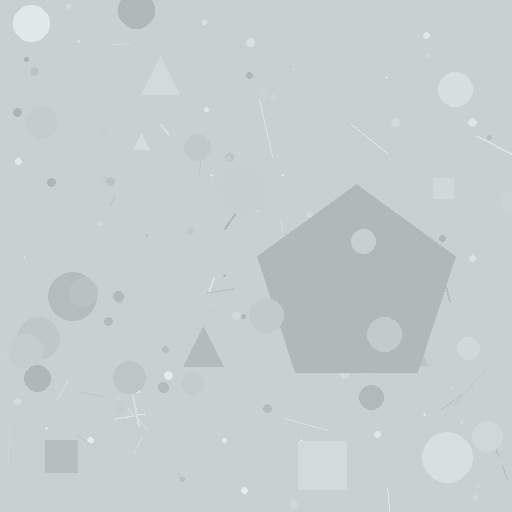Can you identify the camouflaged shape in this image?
The camouflaged shape is a pentagon.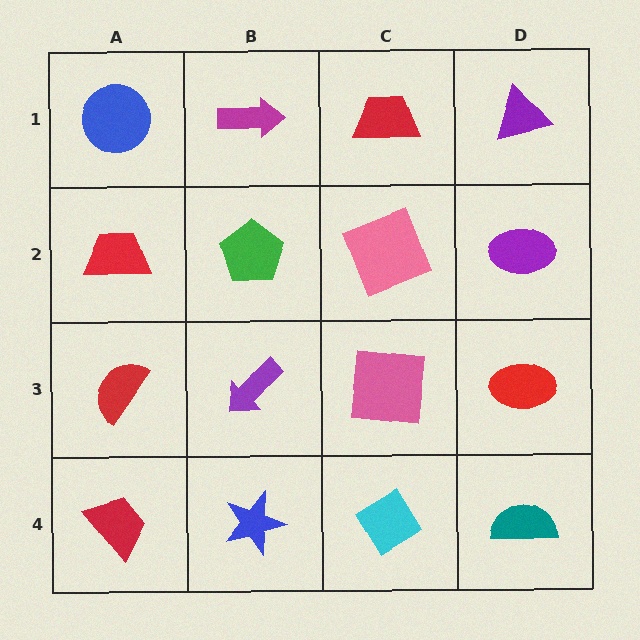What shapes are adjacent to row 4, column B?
A purple arrow (row 3, column B), a red trapezoid (row 4, column A), a cyan diamond (row 4, column C).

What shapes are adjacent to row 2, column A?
A blue circle (row 1, column A), a red semicircle (row 3, column A), a green pentagon (row 2, column B).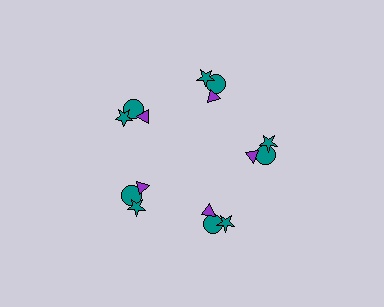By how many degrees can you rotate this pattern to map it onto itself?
The pattern maps onto itself every 72 degrees of rotation.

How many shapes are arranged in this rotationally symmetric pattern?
There are 15 shapes, arranged in 5 groups of 3.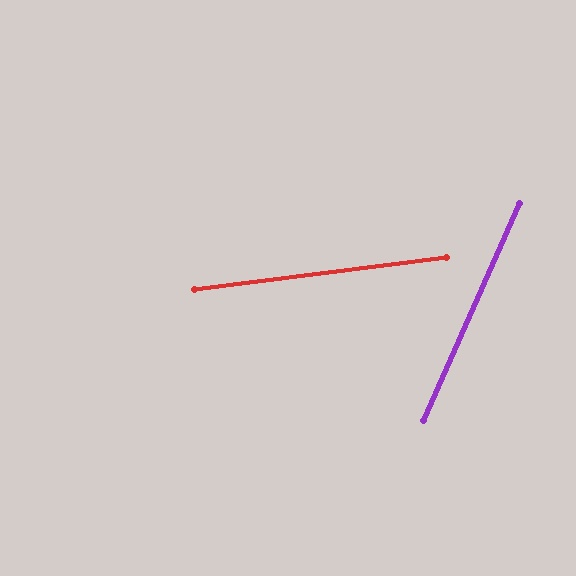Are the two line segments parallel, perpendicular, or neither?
Neither parallel nor perpendicular — they differ by about 59°.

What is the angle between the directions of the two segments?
Approximately 59 degrees.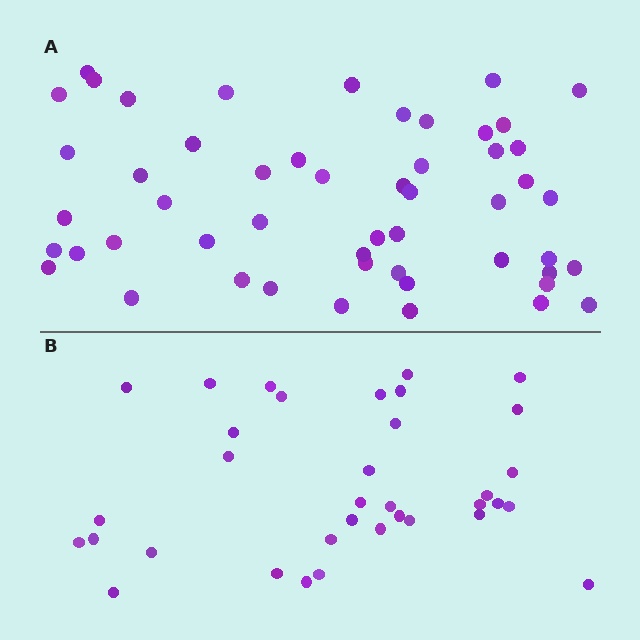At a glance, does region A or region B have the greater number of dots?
Region A (the top region) has more dots.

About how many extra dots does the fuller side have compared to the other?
Region A has approximately 15 more dots than region B.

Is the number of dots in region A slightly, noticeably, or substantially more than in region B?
Region A has substantially more. The ratio is roughly 1.5 to 1.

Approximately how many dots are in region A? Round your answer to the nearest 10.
About 50 dots. (The exact count is 52, which rounds to 50.)